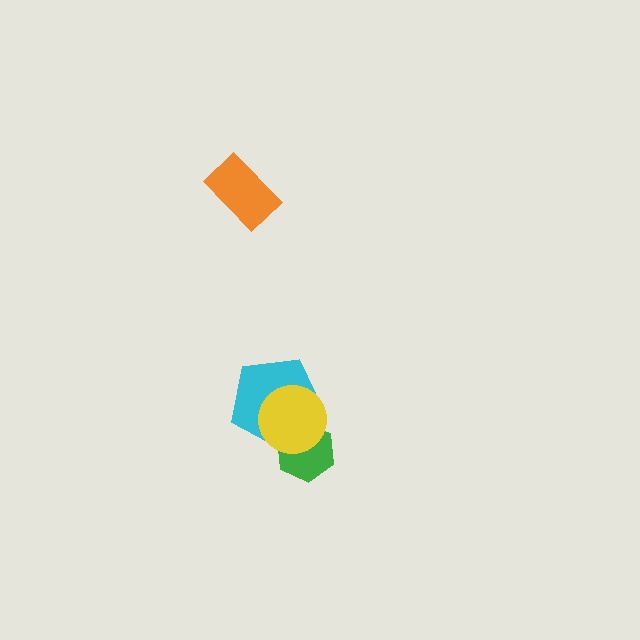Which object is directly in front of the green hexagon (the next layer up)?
The cyan pentagon is directly in front of the green hexagon.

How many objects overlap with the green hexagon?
2 objects overlap with the green hexagon.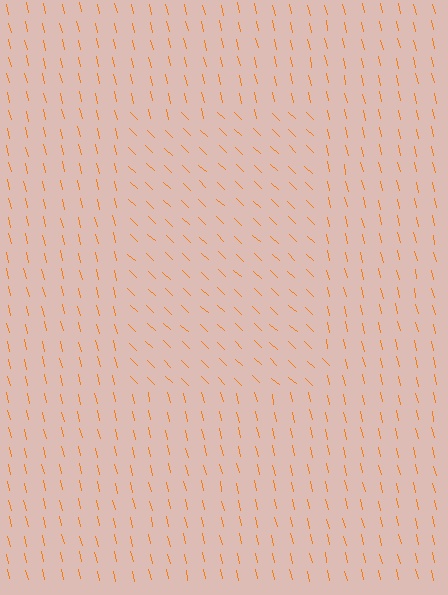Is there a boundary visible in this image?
Yes, there is a texture boundary formed by a change in line orientation.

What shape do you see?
I see a rectangle.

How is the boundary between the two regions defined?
The boundary is defined purely by a change in line orientation (approximately 33 degrees difference). All lines are the same color and thickness.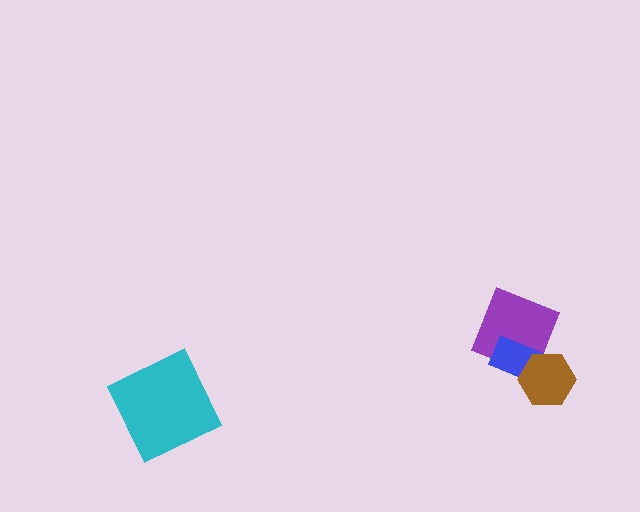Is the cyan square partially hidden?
No, no other shape covers it.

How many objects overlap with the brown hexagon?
1 object overlaps with the brown hexagon.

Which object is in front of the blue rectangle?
The brown hexagon is in front of the blue rectangle.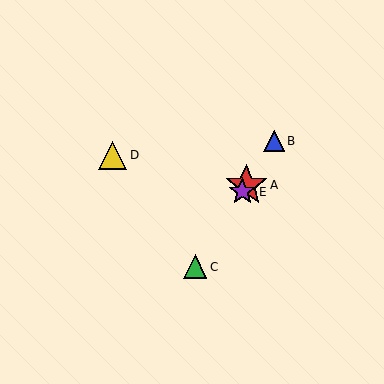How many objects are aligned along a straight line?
4 objects (A, B, C, E) are aligned along a straight line.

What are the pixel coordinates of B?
Object B is at (274, 141).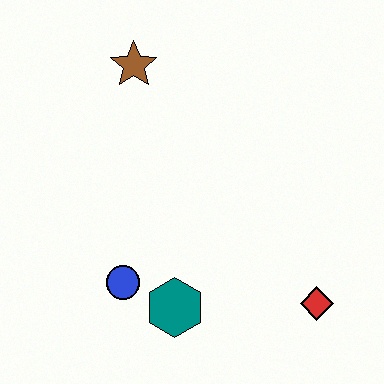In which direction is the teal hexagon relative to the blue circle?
The teal hexagon is to the right of the blue circle.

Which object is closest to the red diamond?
The teal hexagon is closest to the red diamond.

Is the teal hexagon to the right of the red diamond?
No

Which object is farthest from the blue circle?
The brown star is farthest from the blue circle.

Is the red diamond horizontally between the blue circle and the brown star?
No